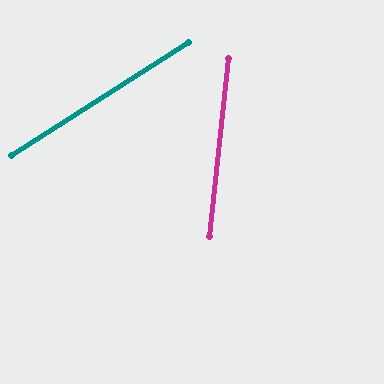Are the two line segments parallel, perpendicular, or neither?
Neither parallel nor perpendicular — they differ by about 51°.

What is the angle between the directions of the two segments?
Approximately 51 degrees.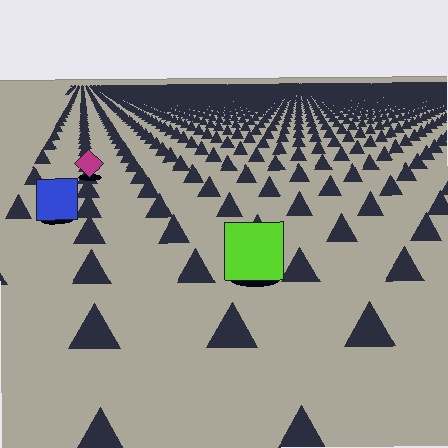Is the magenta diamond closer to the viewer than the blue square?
No. The blue square is closer — you can tell from the texture gradient: the ground texture is coarser near it.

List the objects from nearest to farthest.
From nearest to farthest: the lime square, the blue square, the magenta diamond.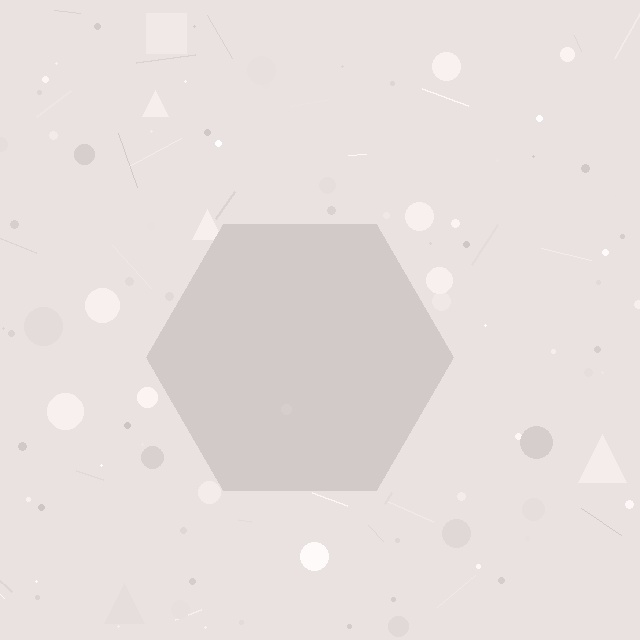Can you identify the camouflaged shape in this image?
The camouflaged shape is a hexagon.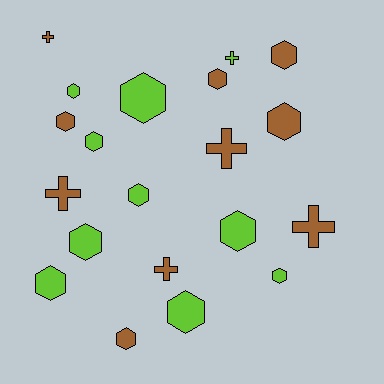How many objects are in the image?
There are 20 objects.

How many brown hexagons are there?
There are 5 brown hexagons.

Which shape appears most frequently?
Hexagon, with 14 objects.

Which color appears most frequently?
Lime, with 10 objects.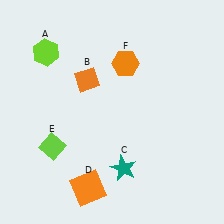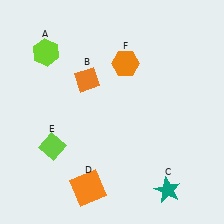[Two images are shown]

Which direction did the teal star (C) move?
The teal star (C) moved right.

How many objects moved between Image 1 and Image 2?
1 object moved between the two images.